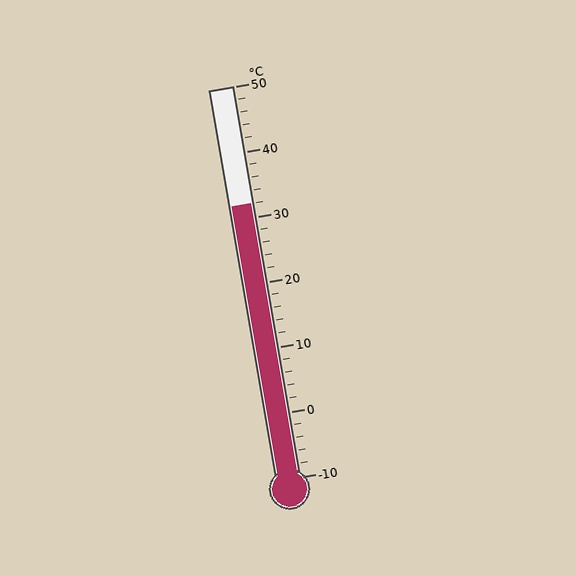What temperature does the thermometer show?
The thermometer shows approximately 32°C.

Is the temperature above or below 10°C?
The temperature is above 10°C.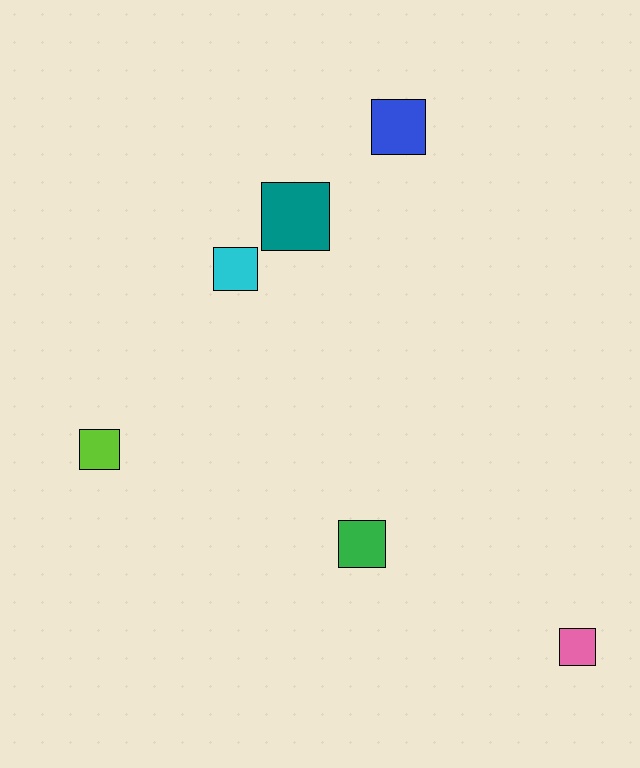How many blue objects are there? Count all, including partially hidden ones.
There is 1 blue object.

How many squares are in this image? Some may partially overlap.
There are 6 squares.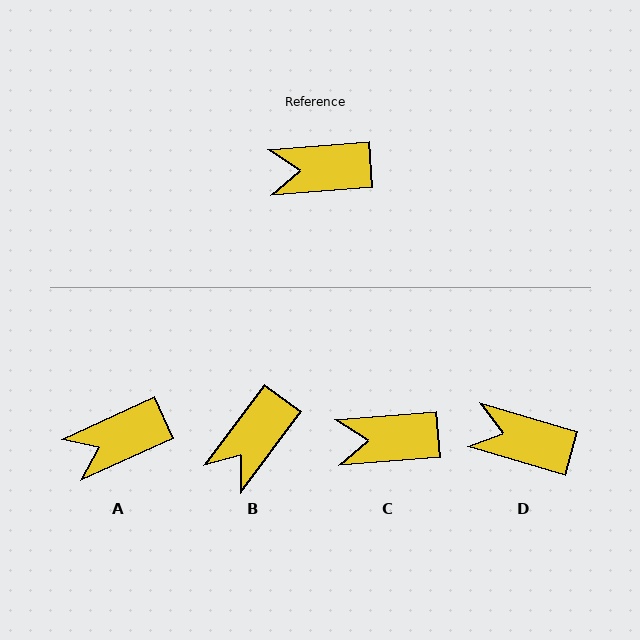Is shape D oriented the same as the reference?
No, it is off by about 21 degrees.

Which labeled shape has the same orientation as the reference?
C.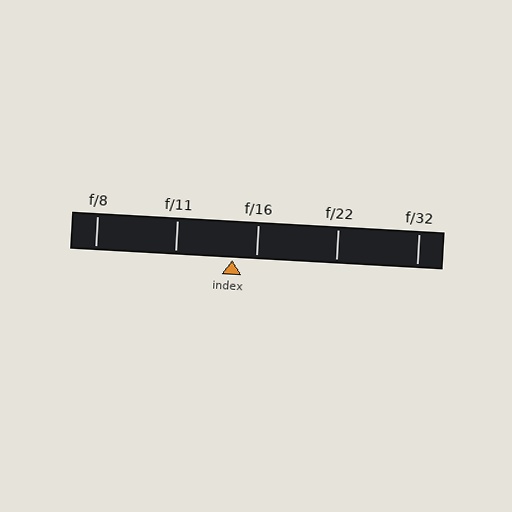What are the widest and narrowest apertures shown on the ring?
The widest aperture shown is f/8 and the narrowest is f/32.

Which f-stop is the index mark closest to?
The index mark is closest to f/16.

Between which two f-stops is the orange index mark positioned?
The index mark is between f/11 and f/16.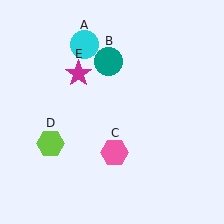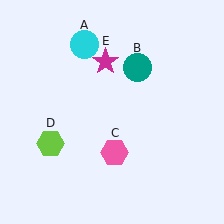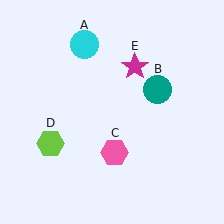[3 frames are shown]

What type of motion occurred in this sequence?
The teal circle (object B), magenta star (object E) rotated clockwise around the center of the scene.